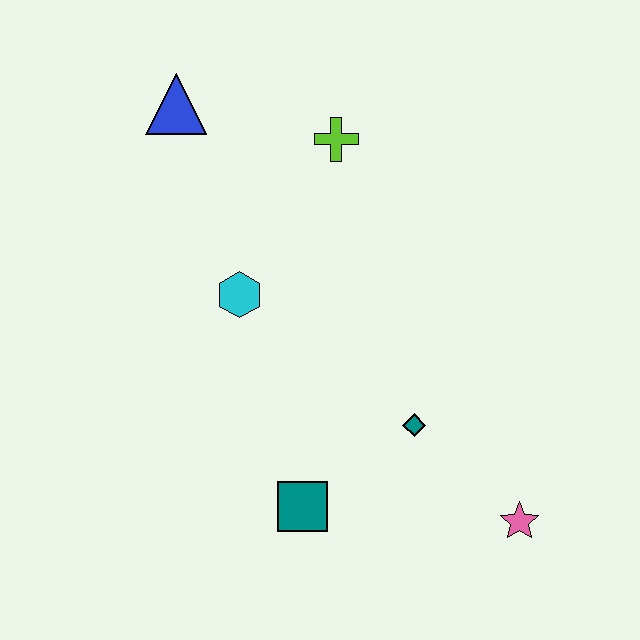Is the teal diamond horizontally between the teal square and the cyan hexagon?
No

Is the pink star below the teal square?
Yes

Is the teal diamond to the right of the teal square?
Yes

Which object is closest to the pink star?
The teal diamond is closest to the pink star.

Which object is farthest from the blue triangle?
The pink star is farthest from the blue triangle.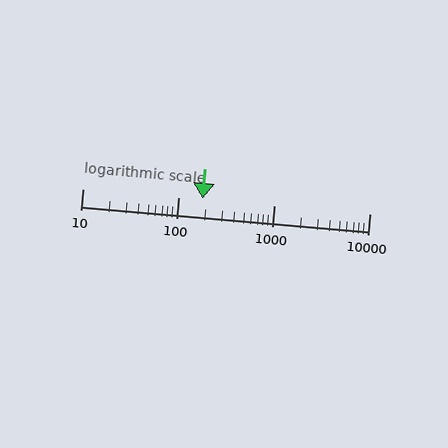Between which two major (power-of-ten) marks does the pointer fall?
The pointer is between 100 and 1000.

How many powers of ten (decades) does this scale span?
The scale spans 3 decades, from 10 to 10000.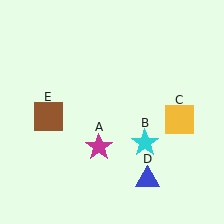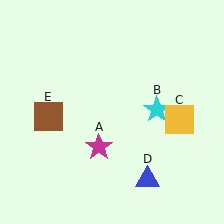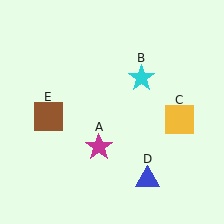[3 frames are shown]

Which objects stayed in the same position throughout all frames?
Magenta star (object A) and yellow square (object C) and blue triangle (object D) and brown square (object E) remained stationary.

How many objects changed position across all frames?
1 object changed position: cyan star (object B).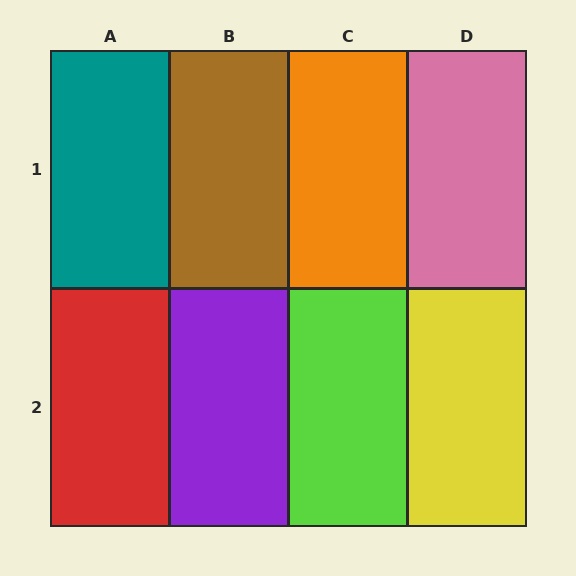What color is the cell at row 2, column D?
Yellow.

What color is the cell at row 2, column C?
Lime.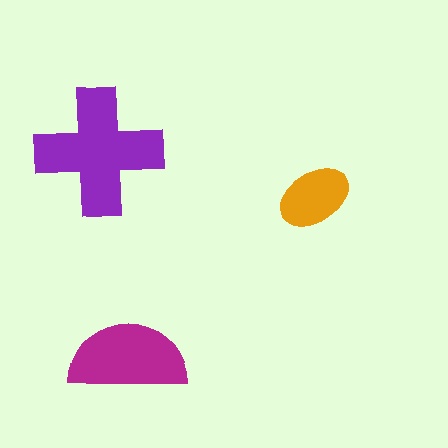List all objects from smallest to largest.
The orange ellipse, the magenta semicircle, the purple cross.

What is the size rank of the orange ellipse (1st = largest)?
3rd.